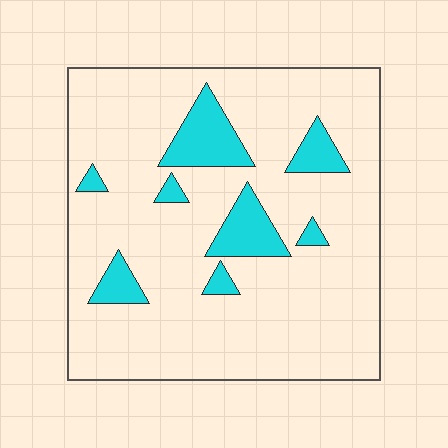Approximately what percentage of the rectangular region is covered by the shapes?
Approximately 15%.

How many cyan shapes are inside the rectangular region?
8.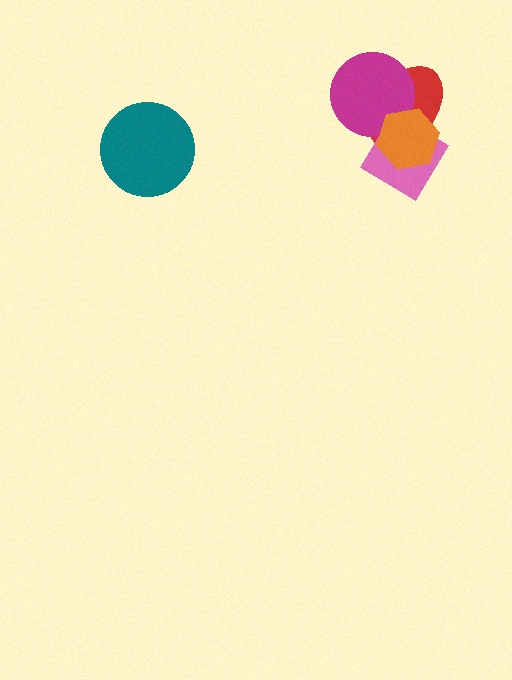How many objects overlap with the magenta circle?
2 objects overlap with the magenta circle.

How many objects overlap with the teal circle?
0 objects overlap with the teal circle.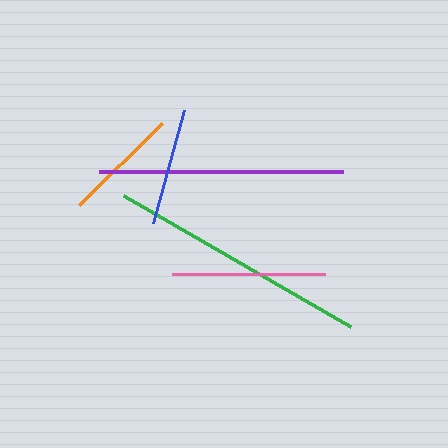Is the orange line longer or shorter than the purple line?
The purple line is longer than the orange line.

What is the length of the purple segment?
The purple segment is approximately 244 pixels long.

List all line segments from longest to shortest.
From longest to shortest: green, purple, pink, blue, orange.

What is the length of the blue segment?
The blue segment is approximately 117 pixels long.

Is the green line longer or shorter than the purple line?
The green line is longer than the purple line.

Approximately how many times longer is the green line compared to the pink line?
The green line is approximately 1.7 times the length of the pink line.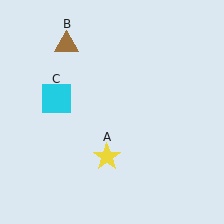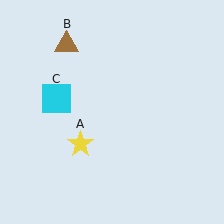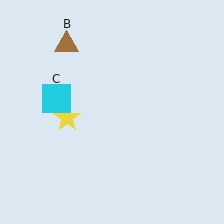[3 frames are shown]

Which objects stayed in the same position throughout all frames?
Brown triangle (object B) and cyan square (object C) remained stationary.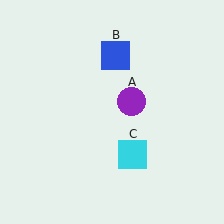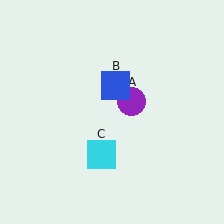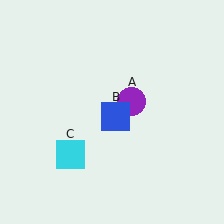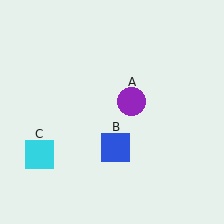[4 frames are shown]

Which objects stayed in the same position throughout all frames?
Purple circle (object A) remained stationary.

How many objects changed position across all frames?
2 objects changed position: blue square (object B), cyan square (object C).